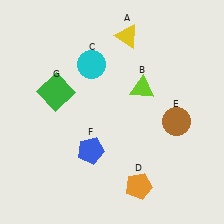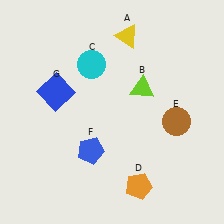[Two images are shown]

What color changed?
The square (G) changed from green in Image 1 to blue in Image 2.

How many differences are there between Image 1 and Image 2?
There is 1 difference between the two images.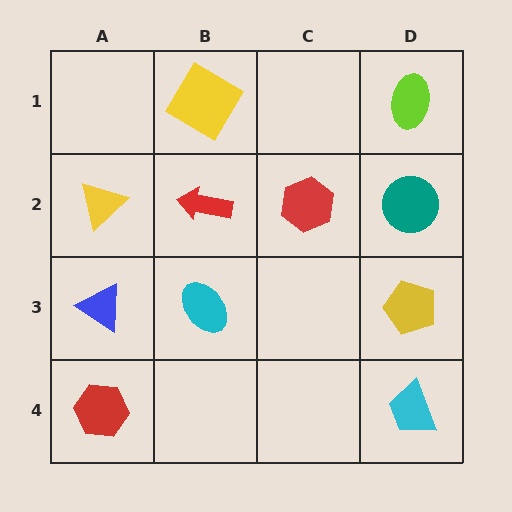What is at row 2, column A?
A yellow triangle.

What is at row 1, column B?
A yellow diamond.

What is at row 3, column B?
A cyan ellipse.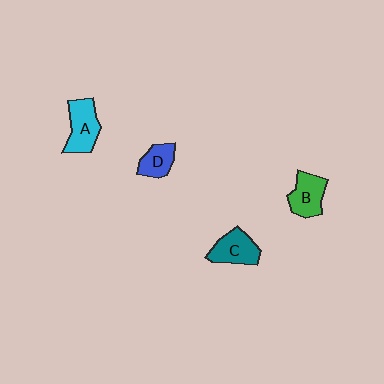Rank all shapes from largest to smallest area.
From largest to smallest: A (cyan), C (teal), B (green), D (blue).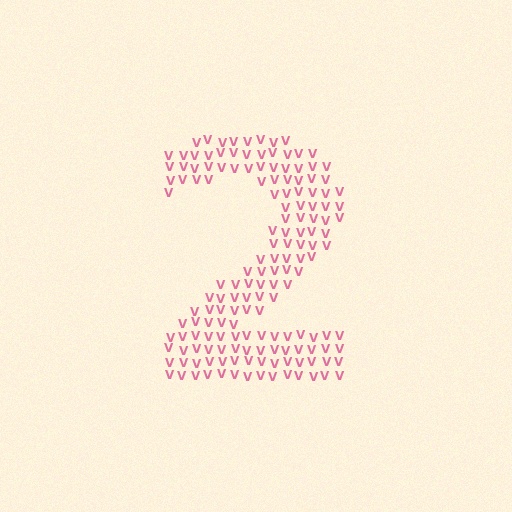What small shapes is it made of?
It is made of small letter V's.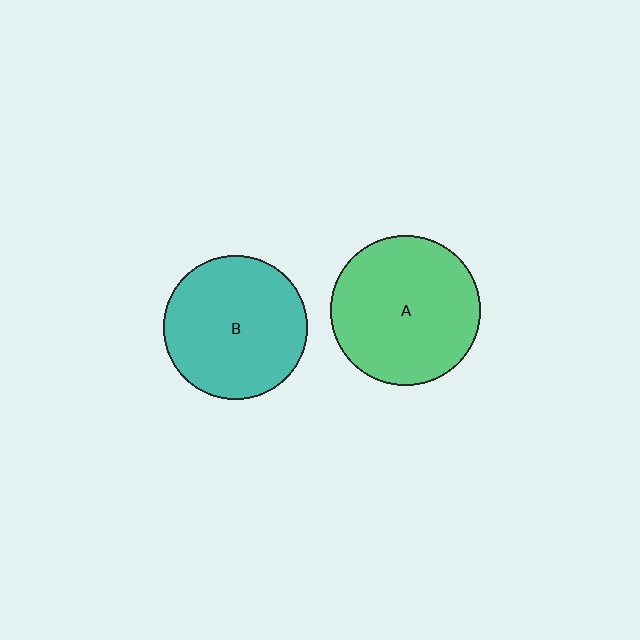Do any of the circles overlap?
No, none of the circles overlap.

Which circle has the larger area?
Circle A (green).